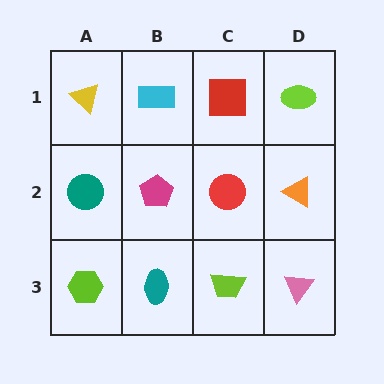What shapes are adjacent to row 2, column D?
A lime ellipse (row 1, column D), a pink triangle (row 3, column D), a red circle (row 2, column C).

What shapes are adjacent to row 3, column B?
A magenta pentagon (row 2, column B), a lime hexagon (row 3, column A), a lime trapezoid (row 3, column C).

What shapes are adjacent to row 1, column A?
A teal circle (row 2, column A), a cyan rectangle (row 1, column B).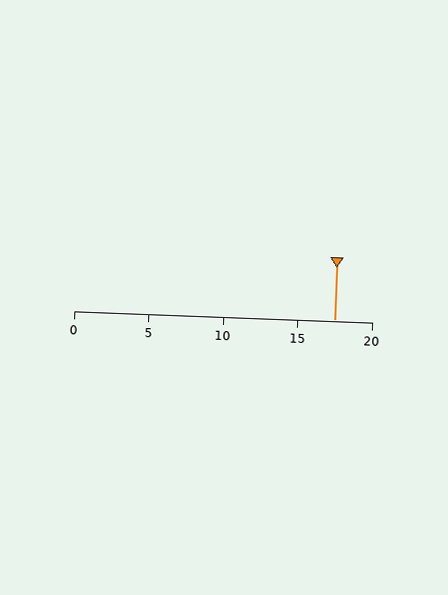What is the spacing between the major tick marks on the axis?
The major ticks are spaced 5 apart.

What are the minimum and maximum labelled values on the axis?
The axis runs from 0 to 20.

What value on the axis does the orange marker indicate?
The marker indicates approximately 17.5.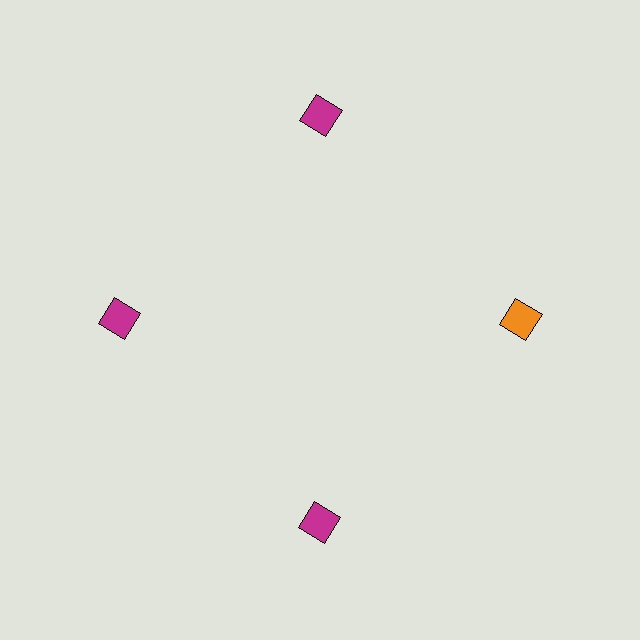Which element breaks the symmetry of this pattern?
The orange diamond at roughly the 3 o'clock position breaks the symmetry. All other shapes are magenta diamonds.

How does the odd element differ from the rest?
It has a different color: orange instead of magenta.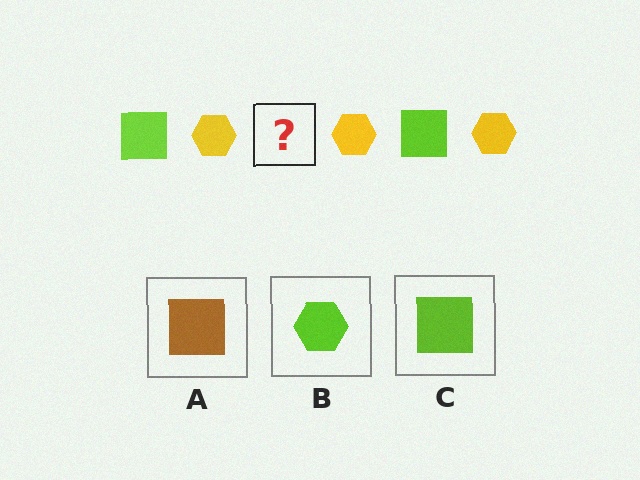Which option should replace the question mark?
Option C.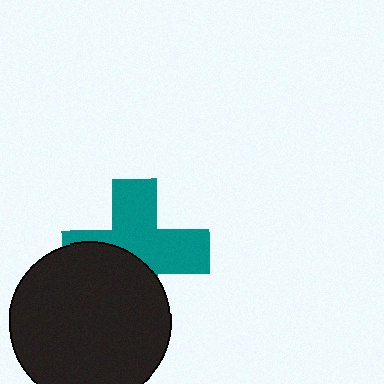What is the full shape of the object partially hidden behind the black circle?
The partially hidden object is a teal cross.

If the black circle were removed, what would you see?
You would see the complete teal cross.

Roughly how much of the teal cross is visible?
About half of it is visible (roughly 58%).